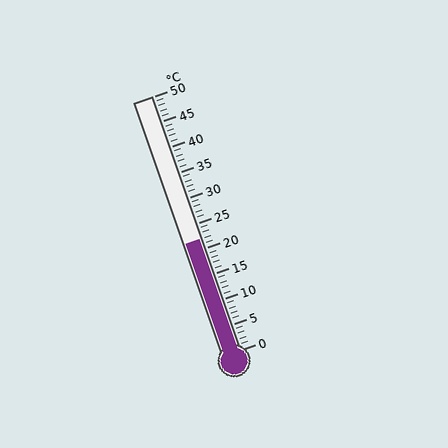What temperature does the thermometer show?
The thermometer shows approximately 22°C.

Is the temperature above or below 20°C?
The temperature is above 20°C.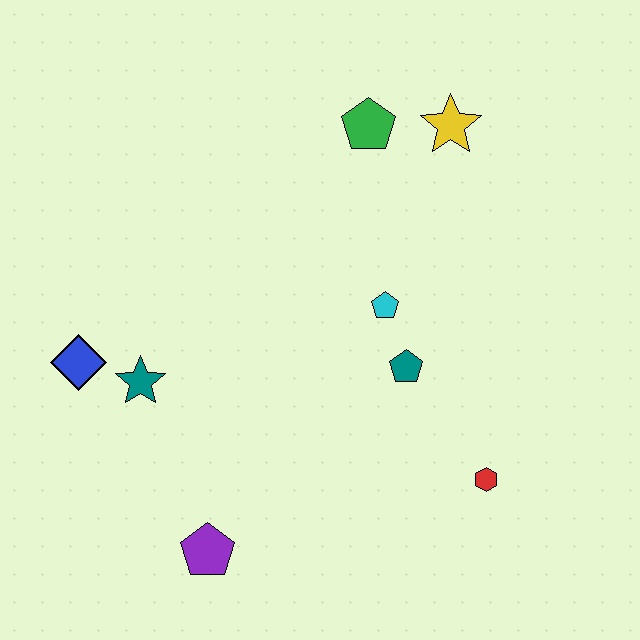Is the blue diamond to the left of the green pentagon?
Yes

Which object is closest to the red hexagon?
The teal pentagon is closest to the red hexagon.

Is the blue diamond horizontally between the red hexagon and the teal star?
No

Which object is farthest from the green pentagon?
The purple pentagon is farthest from the green pentagon.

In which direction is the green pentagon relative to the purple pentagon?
The green pentagon is above the purple pentagon.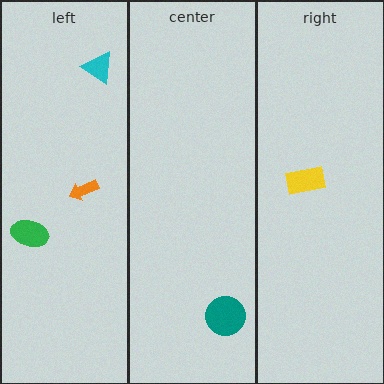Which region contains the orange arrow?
The left region.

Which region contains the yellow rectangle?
The right region.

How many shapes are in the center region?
1.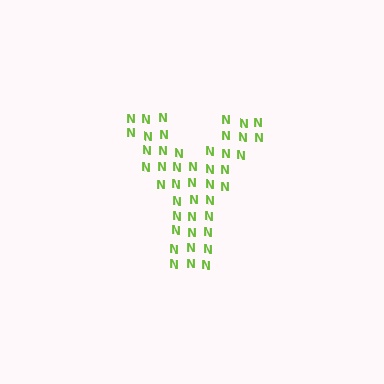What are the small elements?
The small elements are letter N's.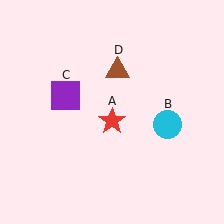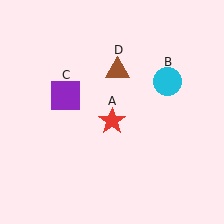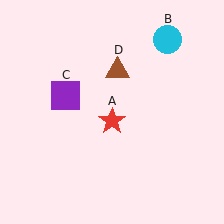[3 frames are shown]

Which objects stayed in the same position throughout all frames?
Red star (object A) and purple square (object C) and brown triangle (object D) remained stationary.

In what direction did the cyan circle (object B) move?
The cyan circle (object B) moved up.